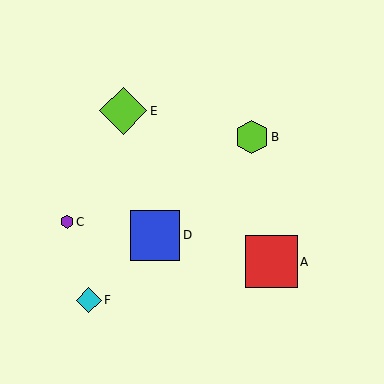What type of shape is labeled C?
Shape C is a purple hexagon.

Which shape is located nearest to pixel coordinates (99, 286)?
The cyan diamond (labeled F) at (89, 300) is nearest to that location.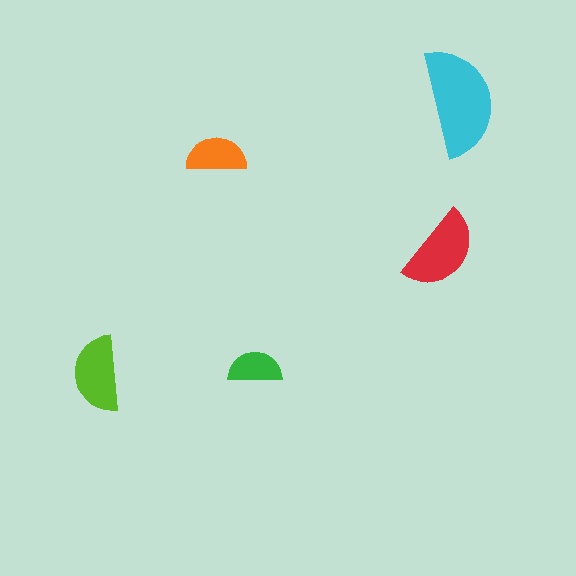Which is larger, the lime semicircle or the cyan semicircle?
The cyan one.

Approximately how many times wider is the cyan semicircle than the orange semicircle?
About 2 times wider.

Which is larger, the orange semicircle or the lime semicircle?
The lime one.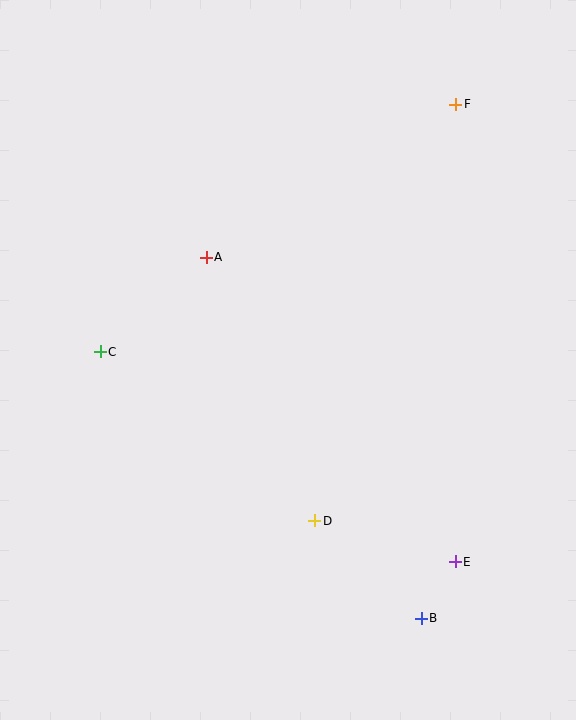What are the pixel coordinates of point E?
Point E is at (455, 562).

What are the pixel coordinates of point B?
Point B is at (421, 618).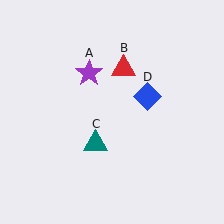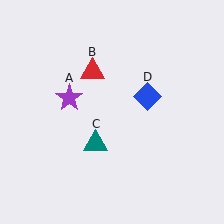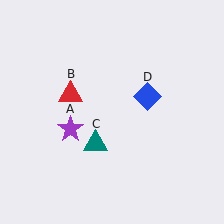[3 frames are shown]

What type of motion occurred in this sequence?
The purple star (object A), red triangle (object B) rotated counterclockwise around the center of the scene.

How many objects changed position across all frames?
2 objects changed position: purple star (object A), red triangle (object B).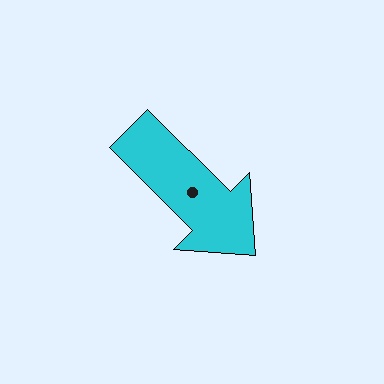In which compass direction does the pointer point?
Southeast.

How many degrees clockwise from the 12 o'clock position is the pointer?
Approximately 135 degrees.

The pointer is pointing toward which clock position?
Roughly 4 o'clock.